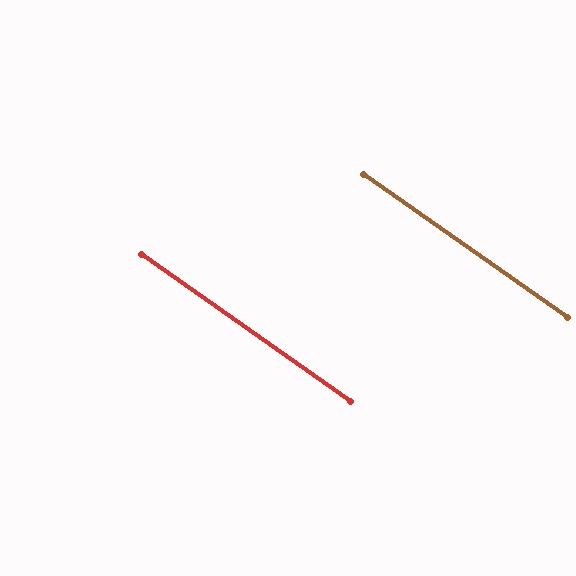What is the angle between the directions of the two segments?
Approximately 0 degrees.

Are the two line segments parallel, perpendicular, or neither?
Parallel — their directions differ by only 0.1°.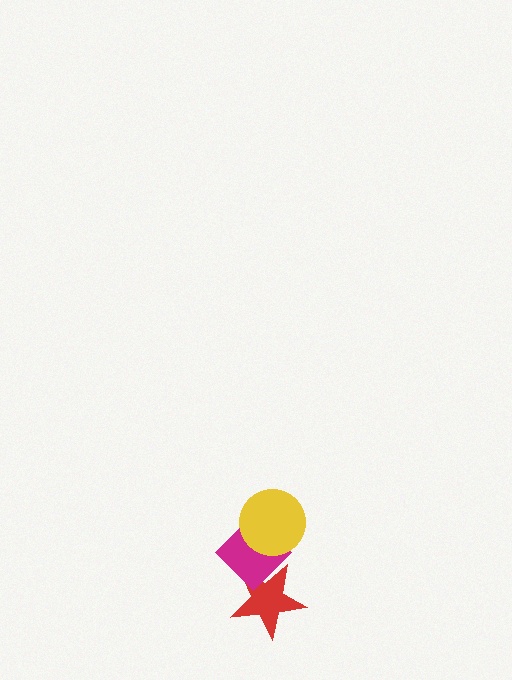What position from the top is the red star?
The red star is 3rd from the top.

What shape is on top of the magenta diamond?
The yellow circle is on top of the magenta diamond.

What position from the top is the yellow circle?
The yellow circle is 1st from the top.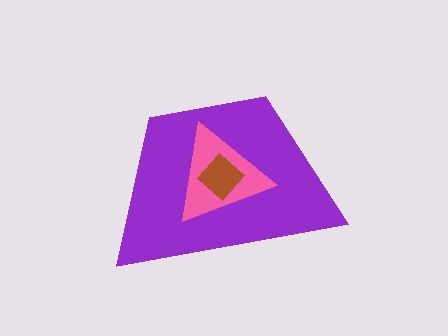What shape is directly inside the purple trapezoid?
The pink triangle.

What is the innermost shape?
The brown diamond.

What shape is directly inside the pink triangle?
The brown diamond.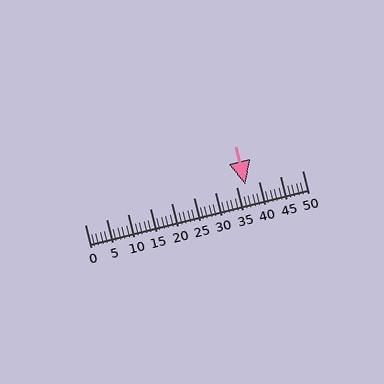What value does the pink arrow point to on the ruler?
The pink arrow points to approximately 37.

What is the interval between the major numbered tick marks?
The major tick marks are spaced 5 units apart.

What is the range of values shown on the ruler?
The ruler shows values from 0 to 50.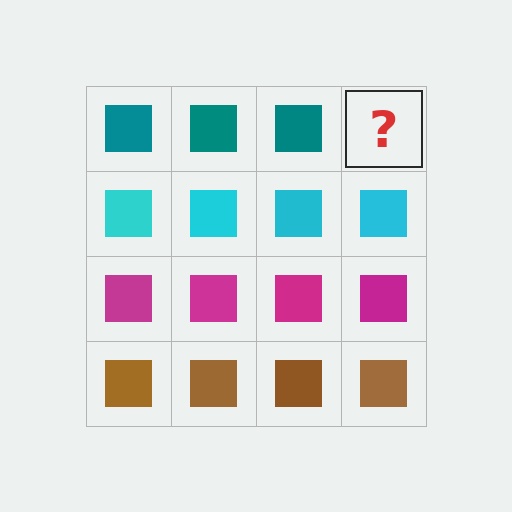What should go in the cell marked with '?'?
The missing cell should contain a teal square.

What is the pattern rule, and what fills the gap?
The rule is that each row has a consistent color. The gap should be filled with a teal square.